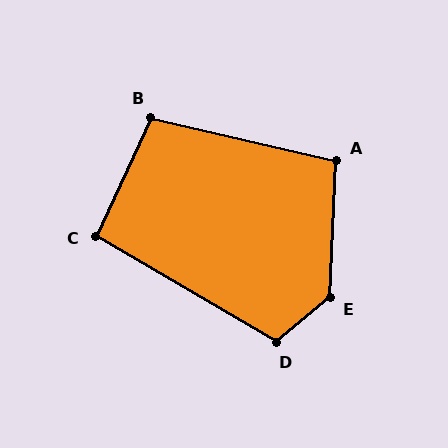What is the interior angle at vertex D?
Approximately 110 degrees (obtuse).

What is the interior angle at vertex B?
Approximately 102 degrees (obtuse).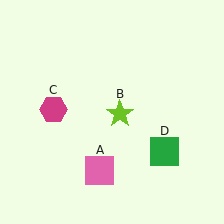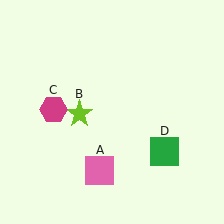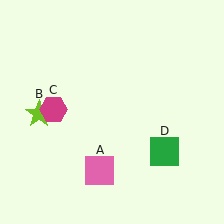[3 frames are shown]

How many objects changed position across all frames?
1 object changed position: lime star (object B).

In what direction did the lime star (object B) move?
The lime star (object B) moved left.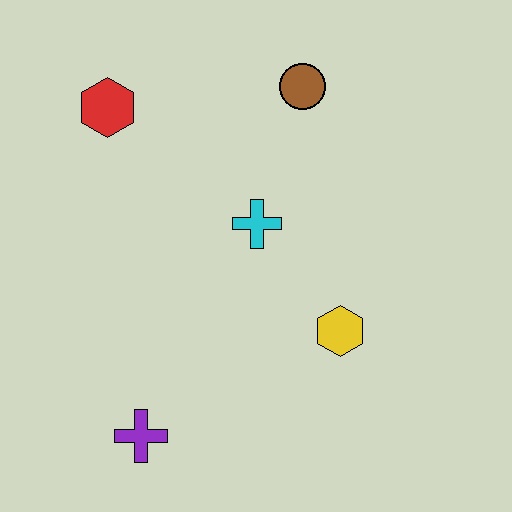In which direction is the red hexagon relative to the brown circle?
The red hexagon is to the left of the brown circle.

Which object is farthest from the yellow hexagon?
The red hexagon is farthest from the yellow hexagon.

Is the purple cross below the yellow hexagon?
Yes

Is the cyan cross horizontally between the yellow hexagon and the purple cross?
Yes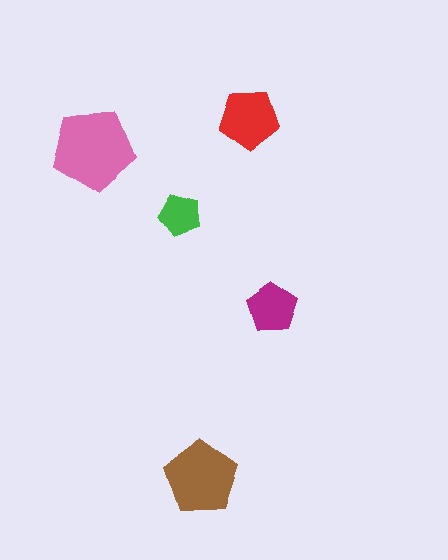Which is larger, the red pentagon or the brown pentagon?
The brown one.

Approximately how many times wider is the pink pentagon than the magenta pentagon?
About 1.5 times wider.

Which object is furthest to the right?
The magenta pentagon is rightmost.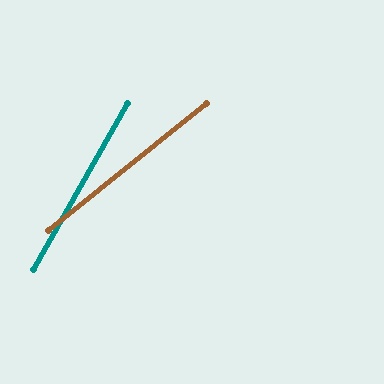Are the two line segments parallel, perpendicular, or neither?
Neither parallel nor perpendicular — they differ by about 21°.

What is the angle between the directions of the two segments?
Approximately 21 degrees.